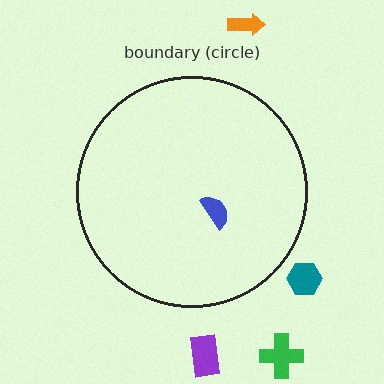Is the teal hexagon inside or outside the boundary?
Outside.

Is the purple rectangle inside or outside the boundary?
Outside.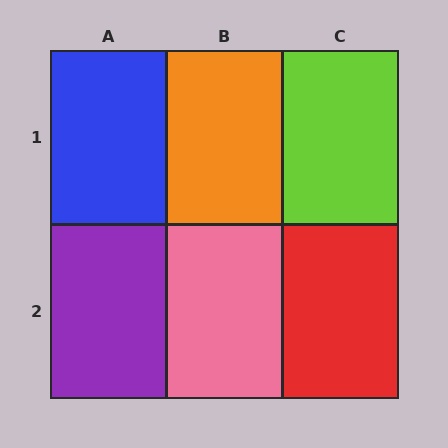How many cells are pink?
1 cell is pink.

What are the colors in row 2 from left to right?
Purple, pink, red.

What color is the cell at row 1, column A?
Blue.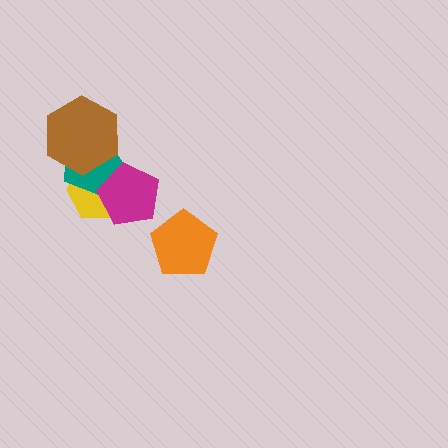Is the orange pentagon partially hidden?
No, no other shape covers it.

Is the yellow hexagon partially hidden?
Yes, it is partially covered by another shape.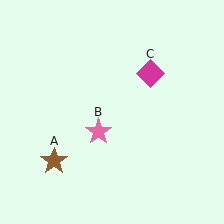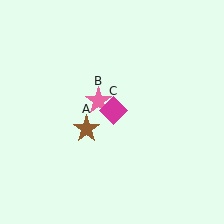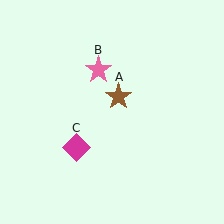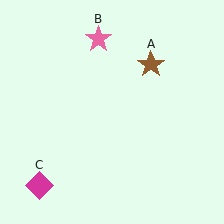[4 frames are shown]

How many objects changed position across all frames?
3 objects changed position: brown star (object A), pink star (object B), magenta diamond (object C).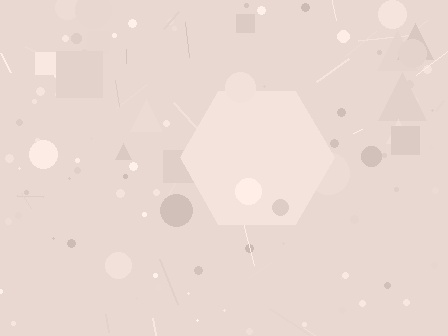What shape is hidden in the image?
A hexagon is hidden in the image.